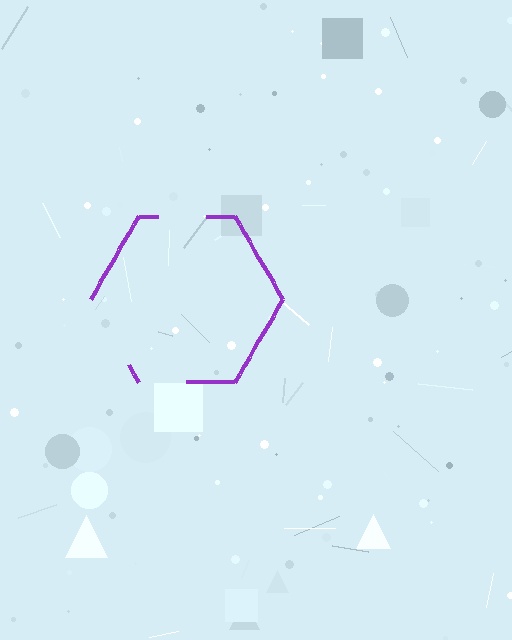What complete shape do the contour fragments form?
The contour fragments form a hexagon.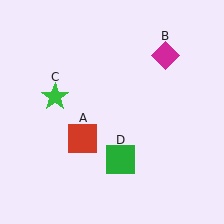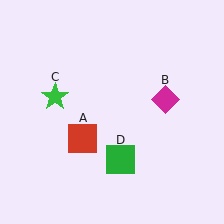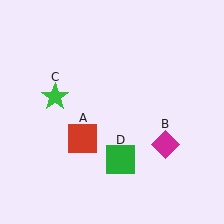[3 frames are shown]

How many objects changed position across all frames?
1 object changed position: magenta diamond (object B).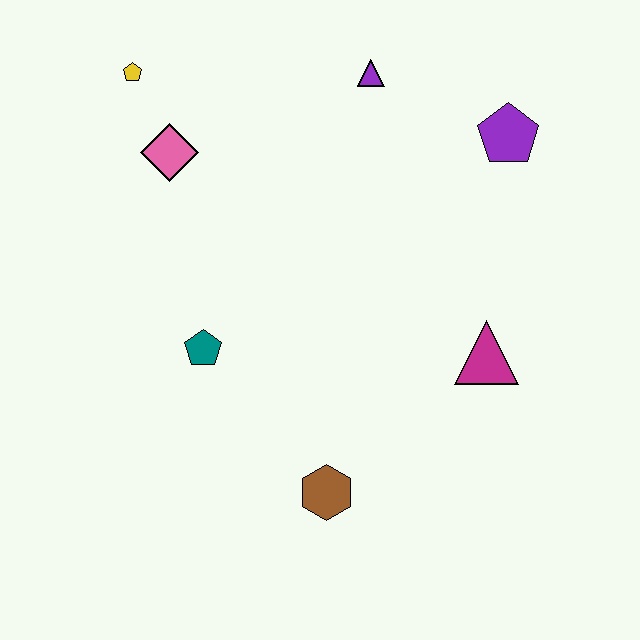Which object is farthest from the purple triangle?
The brown hexagon is farthest from the purple triangle.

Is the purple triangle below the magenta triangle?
No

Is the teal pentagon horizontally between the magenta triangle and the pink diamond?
Yes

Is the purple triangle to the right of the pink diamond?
Yes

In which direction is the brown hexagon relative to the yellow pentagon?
The brown hexagon is below the yellow pentagon.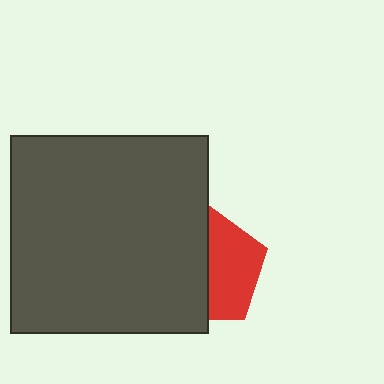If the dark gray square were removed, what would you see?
You would see the complete red pentagon.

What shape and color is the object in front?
The object in front is a dark gray square.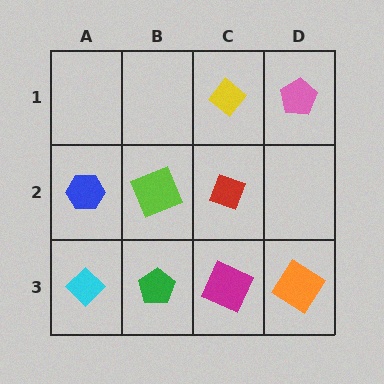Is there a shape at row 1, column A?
No, that cell is empty.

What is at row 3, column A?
A cyan diamond.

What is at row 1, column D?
A pink pentagon.